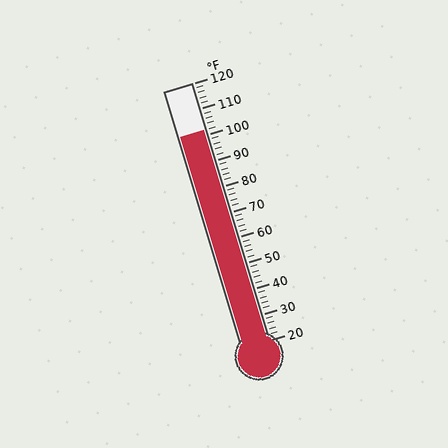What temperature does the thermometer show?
The thermometer shows approximately 102°F.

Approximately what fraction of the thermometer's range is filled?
The thermometer is filled to approximately 80% of its range.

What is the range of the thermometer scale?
The thermometer scale ranges from 20°F to 120°F.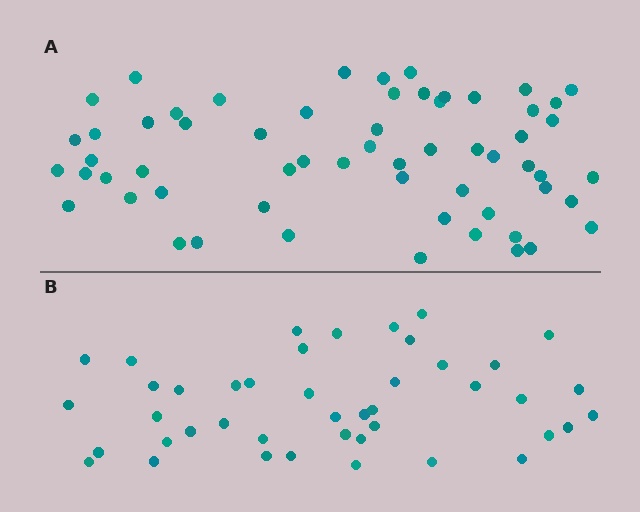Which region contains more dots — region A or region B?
Region A (the top region) has more dots.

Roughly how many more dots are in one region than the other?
Region A has approximately 15 more dots than region B.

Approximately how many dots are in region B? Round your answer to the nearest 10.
About 40 dots. (The exact count is 43, which rounds to 40.)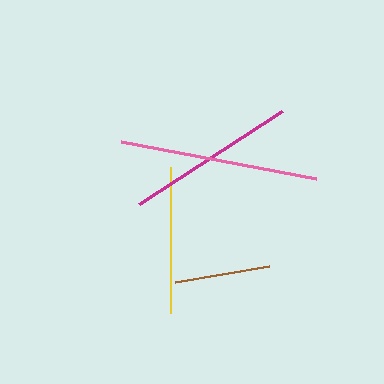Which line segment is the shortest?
The brown line is the shortest at approximately 96 pixels.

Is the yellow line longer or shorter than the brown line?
The yellow line is longer than the brown line.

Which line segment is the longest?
The pink line is the longest at approximately 198 pixels.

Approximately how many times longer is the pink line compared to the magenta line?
The pink line is approximately 1.2 times the length of the magenta line.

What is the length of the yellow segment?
The yellow segment is approximately 146 pixels long.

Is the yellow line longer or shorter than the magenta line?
The magenta line is longer than the yellow line.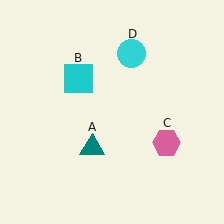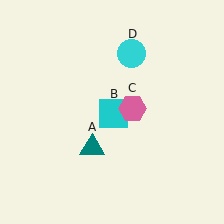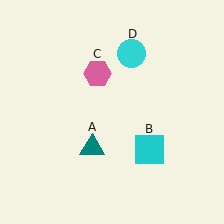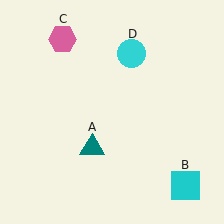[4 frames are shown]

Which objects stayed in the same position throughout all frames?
Teal triangle (object A) and cyan circle (object D) remained stationary.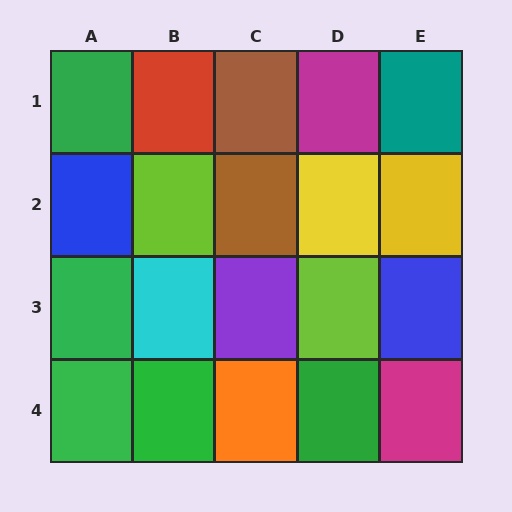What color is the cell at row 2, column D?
Yellow.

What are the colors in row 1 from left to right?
Green, red, brown, magenta, teal.